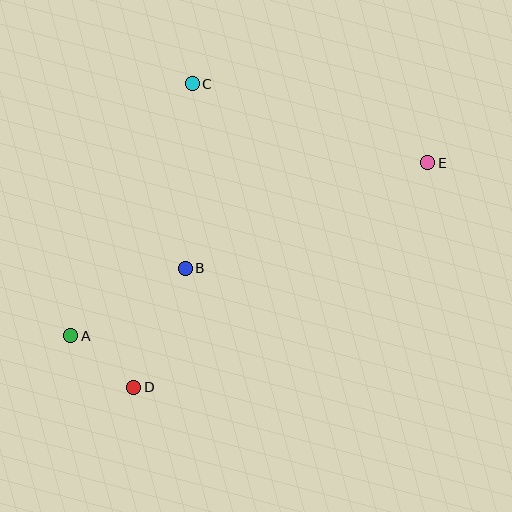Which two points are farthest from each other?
Points A and E are farthest from each other.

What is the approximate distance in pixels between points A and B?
The distance between A and B is approximately 133 pixels.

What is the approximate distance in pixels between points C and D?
The distance between C and D is approximately 309 pixels.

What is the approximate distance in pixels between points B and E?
The distance between B and E is approximately 264 pixels.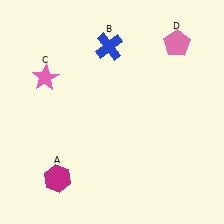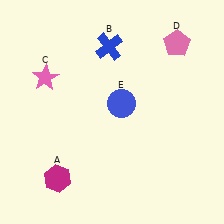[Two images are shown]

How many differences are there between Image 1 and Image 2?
There is 1 difference between the two images.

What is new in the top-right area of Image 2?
A blue circle (E) was added in the top-right area of Image 2.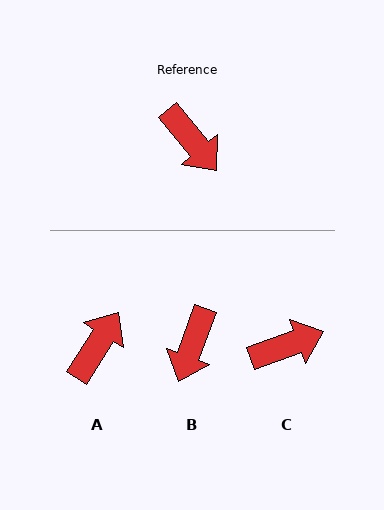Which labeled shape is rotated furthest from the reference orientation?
A, about 109 degrees away.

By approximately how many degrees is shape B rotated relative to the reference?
Approximately 59 degrees clockwise.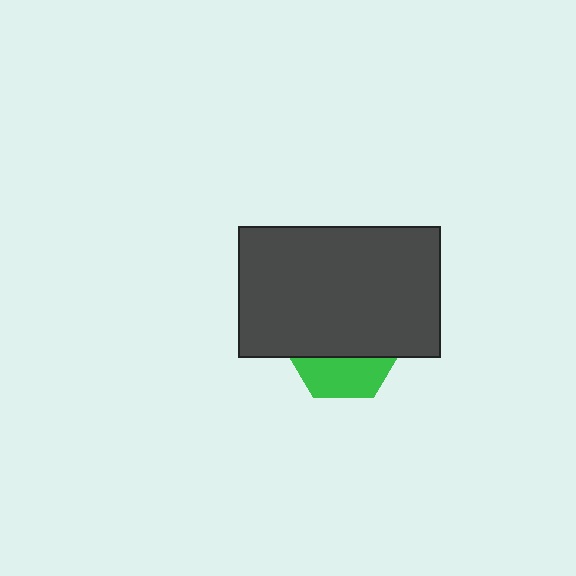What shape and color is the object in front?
The object in front is a dark gray rectangle.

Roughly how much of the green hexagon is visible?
A small part of it is visible (roughly 35%).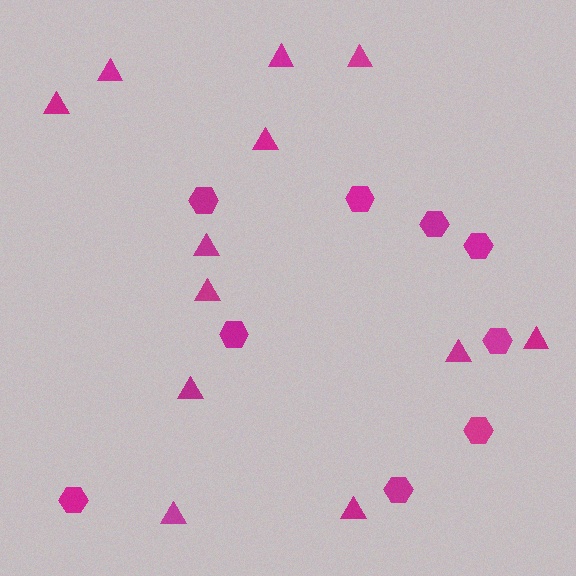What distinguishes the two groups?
There are 2 groups: one group of hexagons (9) and one group of triangles (12).